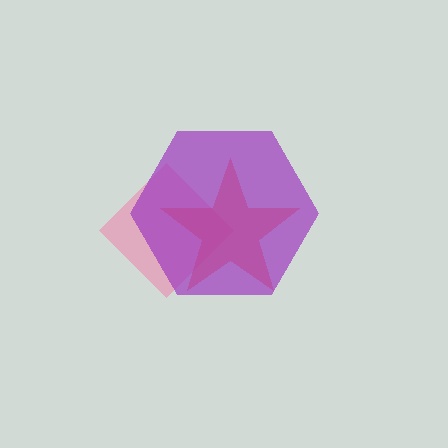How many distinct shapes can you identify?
There are 3 distinct shapes: a pink diamond, a purple hexagon, a magenta star.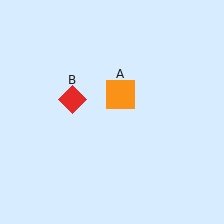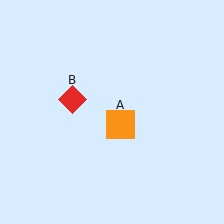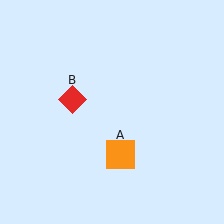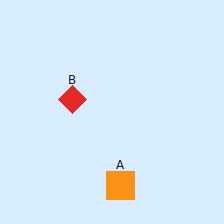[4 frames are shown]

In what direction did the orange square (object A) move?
The orange square (object A) moved down.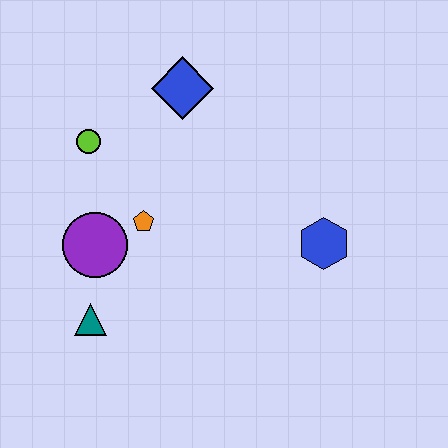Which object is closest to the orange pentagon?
The purple circle is closest to the orange pentagon.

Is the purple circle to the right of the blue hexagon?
No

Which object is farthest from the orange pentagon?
The blue hexagon is farthest from the orange pentagon.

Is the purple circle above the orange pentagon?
No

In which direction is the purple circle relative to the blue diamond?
The purple circle is below the blue diamond.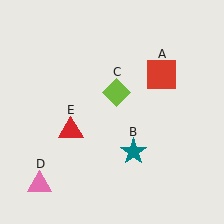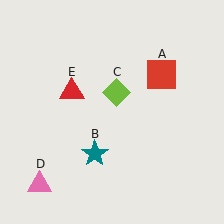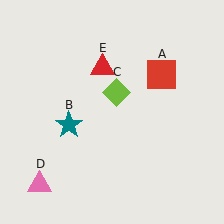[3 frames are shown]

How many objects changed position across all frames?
2 objects changed position: teal star (object B), red triangle (object E).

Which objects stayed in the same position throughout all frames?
Red square (object A) and lime diamond (object C) and pink triangle (object D) remained stationary.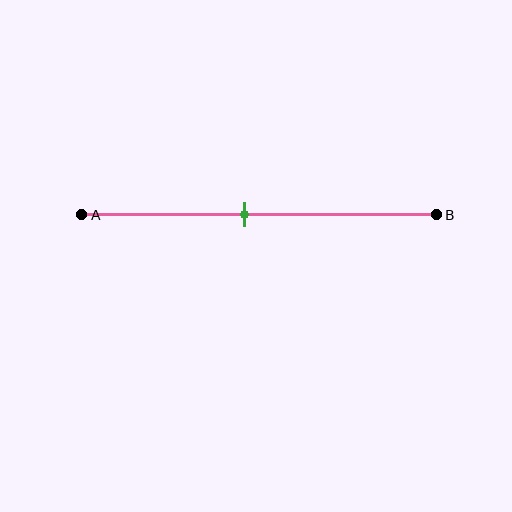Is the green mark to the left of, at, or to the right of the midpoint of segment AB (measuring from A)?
The green mark is to the left of the midpoint of segment AB.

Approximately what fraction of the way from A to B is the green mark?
The green mark is approximately 45% of the way from A to B.